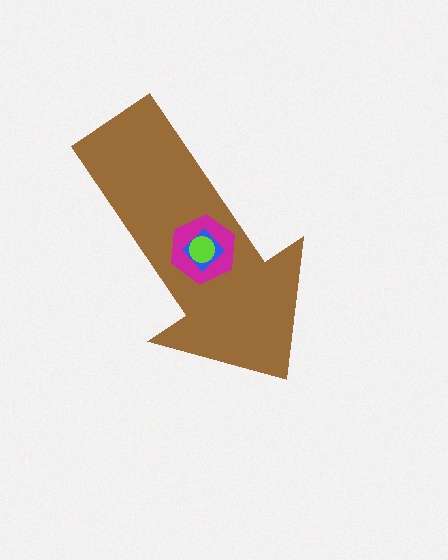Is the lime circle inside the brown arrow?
Yes.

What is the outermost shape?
The brown arrow.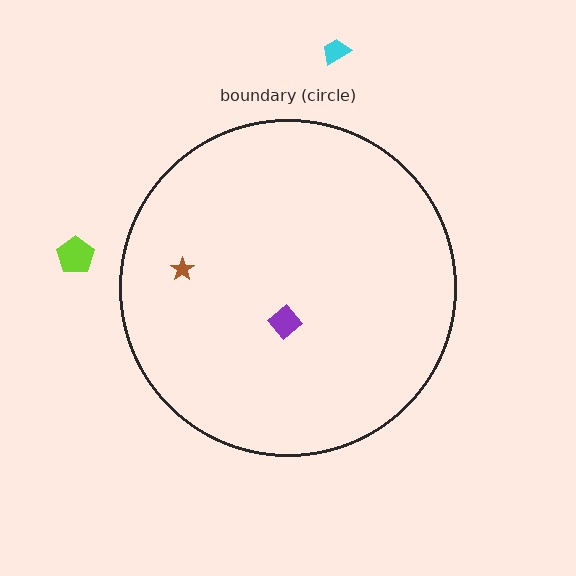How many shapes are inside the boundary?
2 inside, 2 outside.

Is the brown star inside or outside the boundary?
Inside.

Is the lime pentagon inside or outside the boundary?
Outside.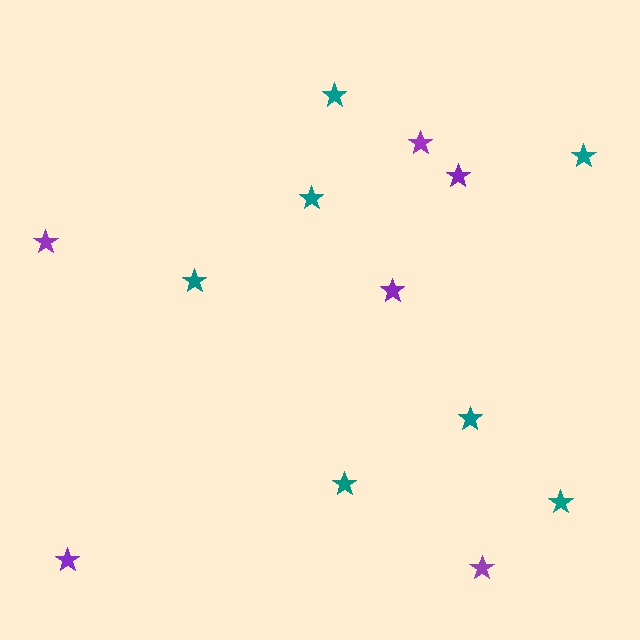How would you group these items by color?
There are 2 groups: one group of teal stars (7) and one group of purple stars (6).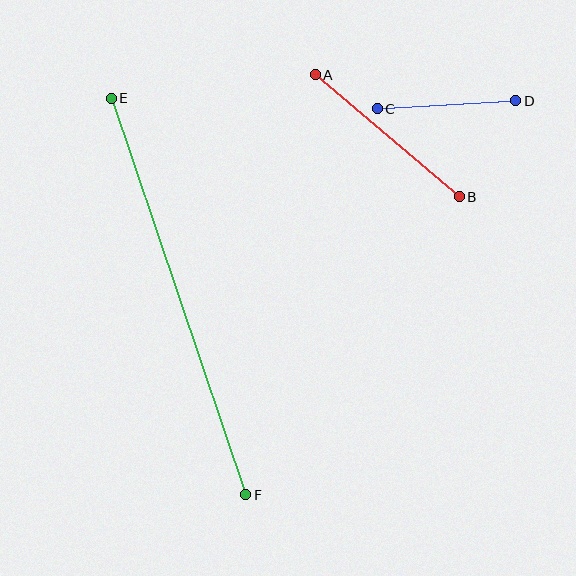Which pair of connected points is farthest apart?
Points E and F are farthest apart.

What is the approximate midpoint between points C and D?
The midpoint is at approximately (446, 105) pixels.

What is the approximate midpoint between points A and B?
The midpoint is at approximately (387, 136) pixels.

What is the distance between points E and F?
The distance is approximately 419 pixels.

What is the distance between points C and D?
The distance is approximately 139 pixels.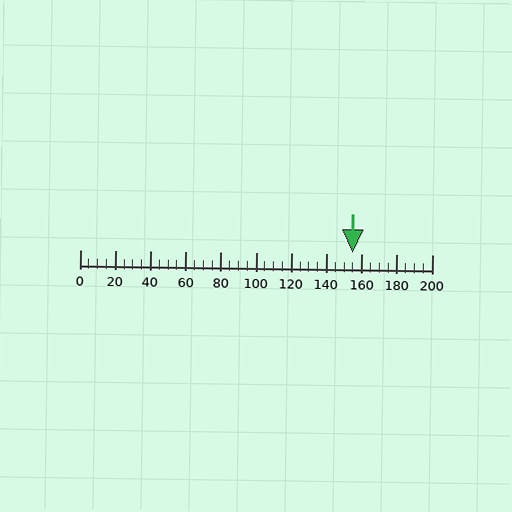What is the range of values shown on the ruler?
The ruler shows values from 0 to 200.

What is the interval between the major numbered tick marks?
The major tick marks are spaced 20 units apart.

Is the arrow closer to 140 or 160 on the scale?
The arrow is closer to 160.